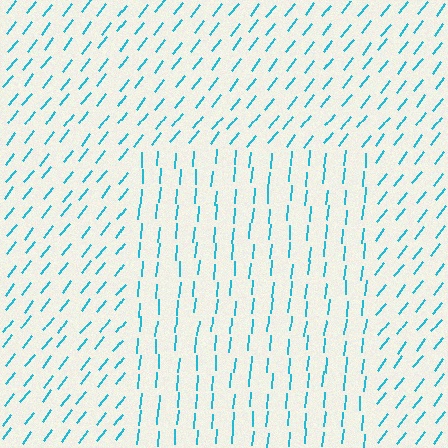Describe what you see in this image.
The image is filled with small cyan line segments. A rectangle region in the image has lines oriented differently from the surrounding lines, creating a visible texture boundary.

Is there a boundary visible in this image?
Yes, there is a texture boundary formed by a change in line orientation.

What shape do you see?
I see a rectangle.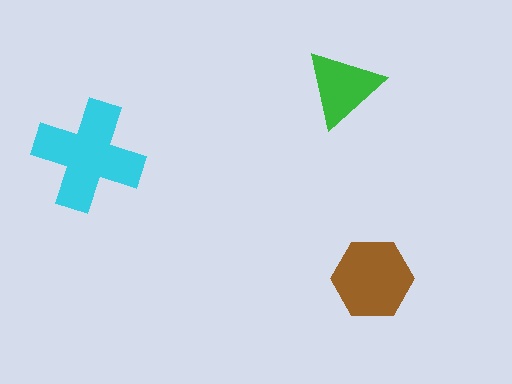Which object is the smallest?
The green triangle.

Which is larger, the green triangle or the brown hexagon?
The brown hexagon.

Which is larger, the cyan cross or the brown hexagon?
The cyan cross.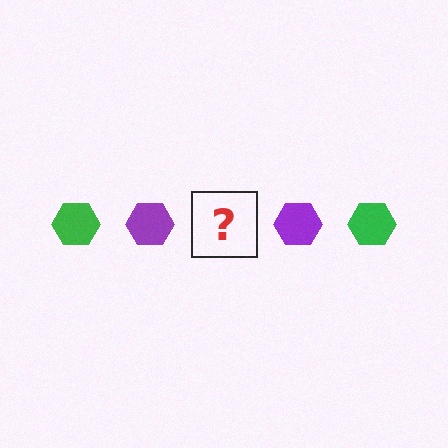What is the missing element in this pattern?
The missing element is a green hexagon.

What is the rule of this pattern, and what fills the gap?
The rule is that the pattern cycles through green, purple hexagons. The gap should be filled with a green hexagon.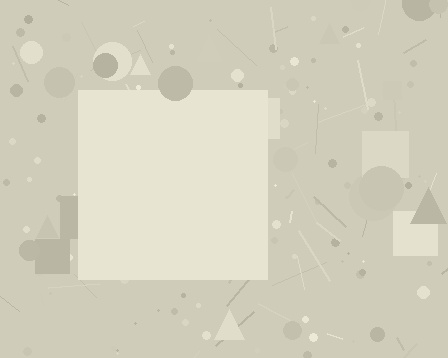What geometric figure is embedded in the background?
A square is embedded in the background.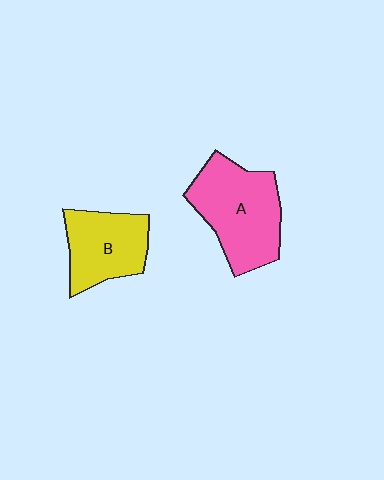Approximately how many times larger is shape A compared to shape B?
Approximately 1.4 times.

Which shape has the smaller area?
Shape B (yellow).